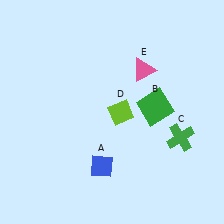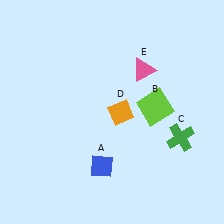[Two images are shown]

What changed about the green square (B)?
In Image 1, B is green. In Image 2, it changed to lime.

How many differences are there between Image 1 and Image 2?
There are 2 differences between the two images.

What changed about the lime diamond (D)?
In Image 1, D is lime. In Image 2, it changed to orange.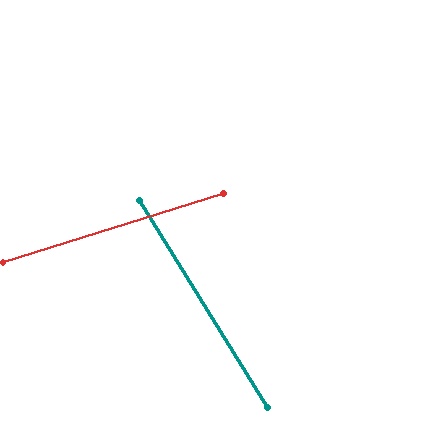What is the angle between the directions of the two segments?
Approximately 75 degrees.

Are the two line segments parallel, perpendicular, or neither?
Neither parallel nor perpendicular — they differ by about 75°.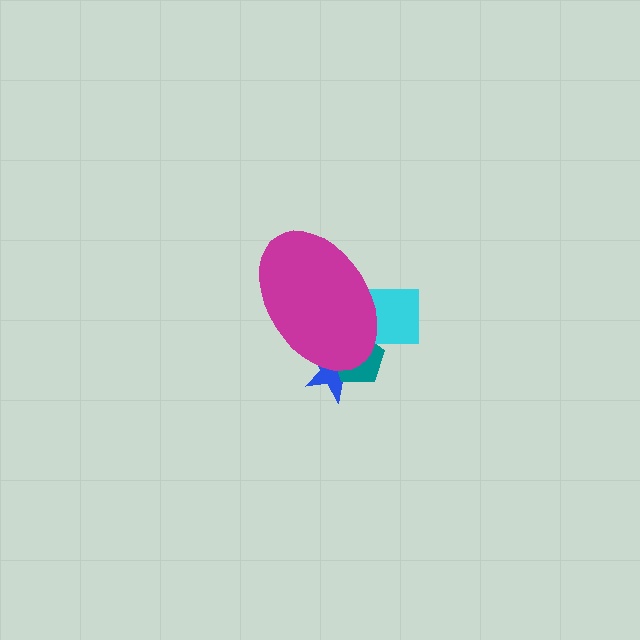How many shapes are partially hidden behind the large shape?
3 shapes are partially hidden.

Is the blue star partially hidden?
Yes, the blue star is partially hidden behind the magenta ellipse.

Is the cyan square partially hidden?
Yes, the cyan square is partially hidden behind the magenta ellipse.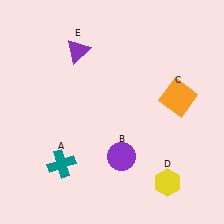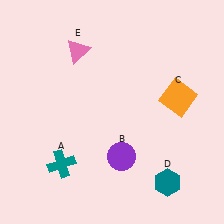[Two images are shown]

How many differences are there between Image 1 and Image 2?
There are 2 differences between the two images.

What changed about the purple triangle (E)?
In Image 1, E is purple. In Image 2, it changed to pink.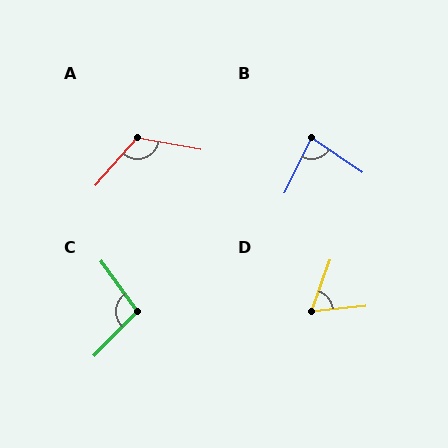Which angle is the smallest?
D, at approximately 65 degrees.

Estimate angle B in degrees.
Approximately 82 degrees.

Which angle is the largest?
A, at approximately 120 degrees.